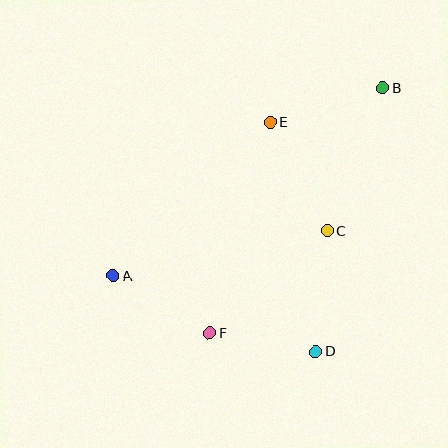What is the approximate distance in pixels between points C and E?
The distance between C and E is approximately 122 pixels.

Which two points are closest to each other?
Points D and F are closest to each other.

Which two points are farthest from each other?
Points A and B are farthest from each other.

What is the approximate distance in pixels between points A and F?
The distance between A and F is approximately 113 pixels.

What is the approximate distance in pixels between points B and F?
The distance between B and F is approximately 300 pixels.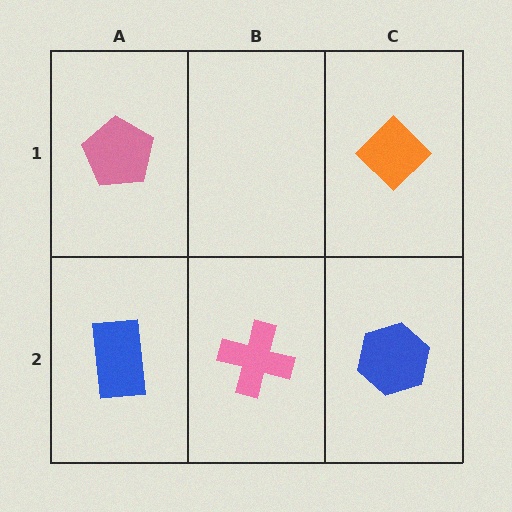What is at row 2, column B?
A pink cross.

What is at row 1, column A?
A pink pentagon.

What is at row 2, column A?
A blue rectangle.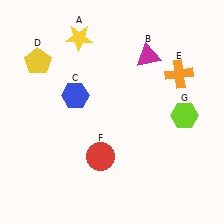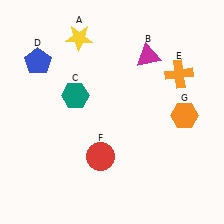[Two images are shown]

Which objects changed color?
C changed from blue to teal. D changed from yellow to blue. G changed from lime to orange.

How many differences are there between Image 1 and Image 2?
There are 3 differences between the two images.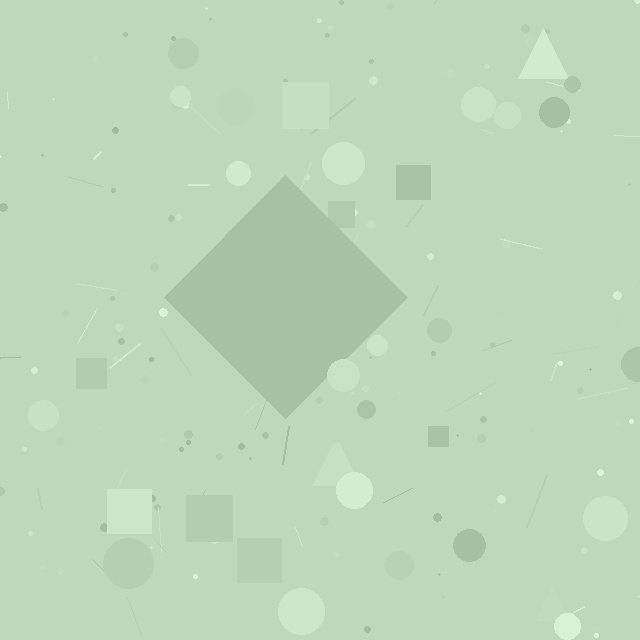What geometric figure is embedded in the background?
A diamond is embedded in the background.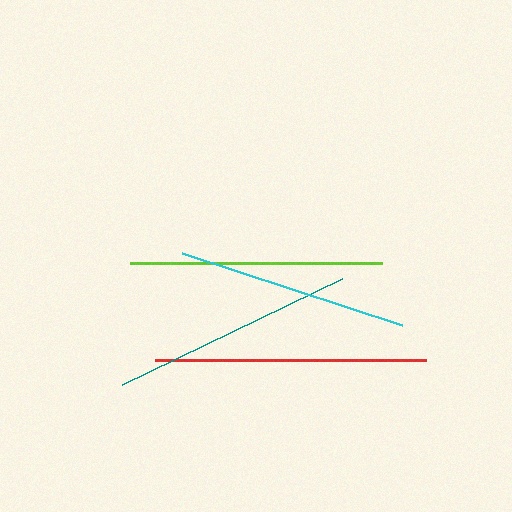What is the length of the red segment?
The red segment is approximately 270 pixels long.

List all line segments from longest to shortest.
From longest to shortest: red, lime, teal, cyan.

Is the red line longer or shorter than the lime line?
The red line is longer than the lime line.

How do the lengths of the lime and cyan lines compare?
The lime and cyan lines are approximately the same length.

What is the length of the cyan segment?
The cyan segment is approximately 232 pixels long.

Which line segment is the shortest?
The cyan line is the shortest at approximately 232 pixels.